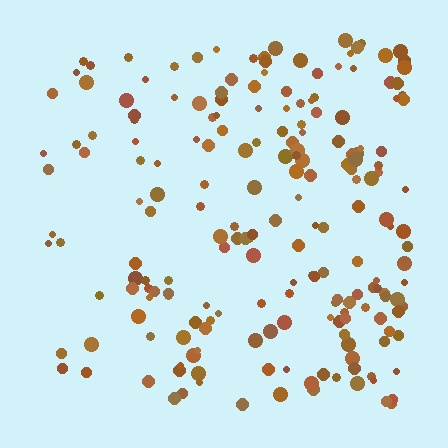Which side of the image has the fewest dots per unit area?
The left.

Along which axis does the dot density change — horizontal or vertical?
Horizontal.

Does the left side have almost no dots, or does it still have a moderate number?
Still a moderate number, just noticeably fewer than the right.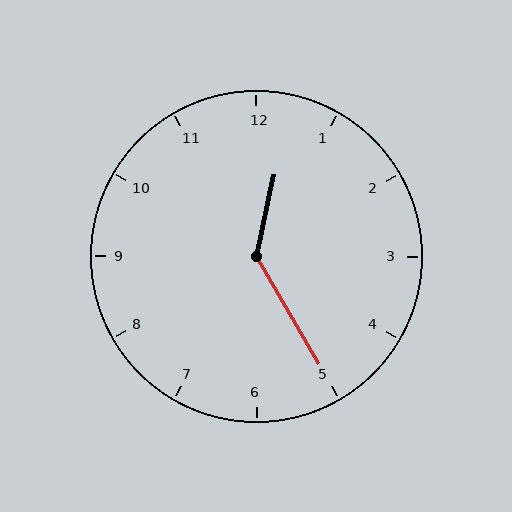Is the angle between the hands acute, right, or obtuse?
It is obtuse.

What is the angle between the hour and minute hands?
Approximately 138 degrees.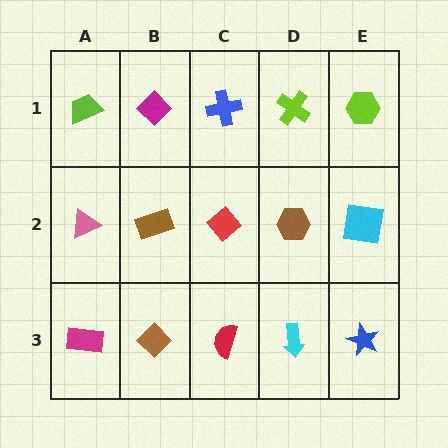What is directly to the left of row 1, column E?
A lime cross.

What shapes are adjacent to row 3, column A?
A pink triangle (row 2, column A), a brown diamond (row 3, column B).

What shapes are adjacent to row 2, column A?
A lime trapezoid (row 1, column A), a magenta rectangle (row 3, column A), a brown rectangle (row 2, column B).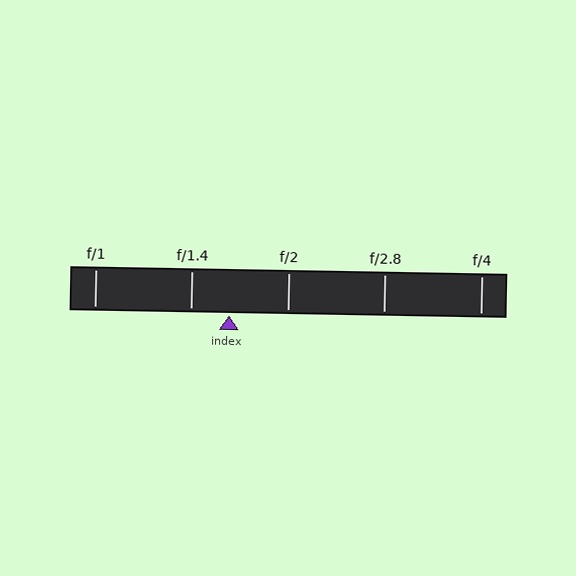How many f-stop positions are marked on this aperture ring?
There are 5 f-stop positions marked.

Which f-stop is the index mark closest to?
The index mark is closest to f/1.4.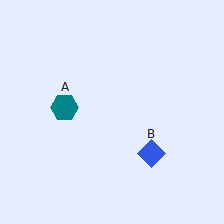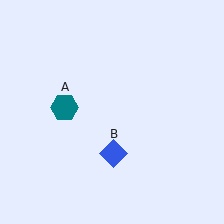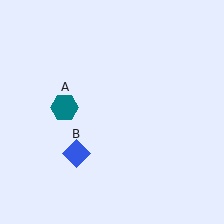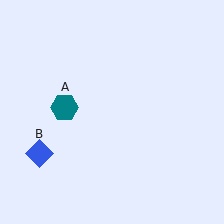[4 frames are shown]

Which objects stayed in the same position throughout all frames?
Teal hexagon (object A) remained stationary.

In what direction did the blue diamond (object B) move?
The blue diamond (object B) moved left.